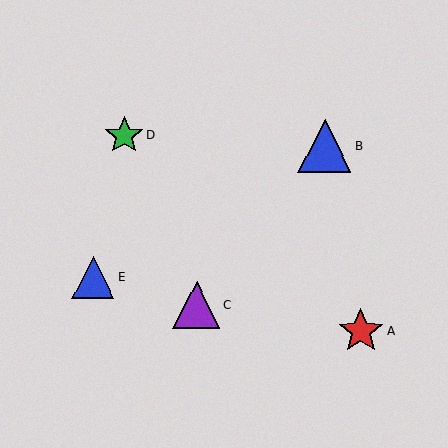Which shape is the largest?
The blue triangle (labeled B) is the largest.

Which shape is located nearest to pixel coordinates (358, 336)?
The red star (labeled A) at (361, 331) is nearest to that location.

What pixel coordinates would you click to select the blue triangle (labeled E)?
Click at (93, 277) to select the blue triangle E.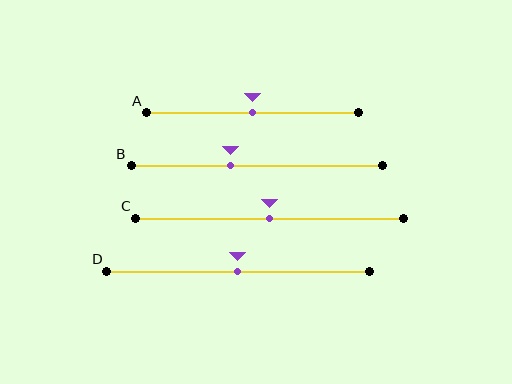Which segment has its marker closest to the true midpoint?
Segment A has its marker closest to the true midpoint.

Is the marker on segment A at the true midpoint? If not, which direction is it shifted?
Yes, the marker on segment A is at the true midpoint.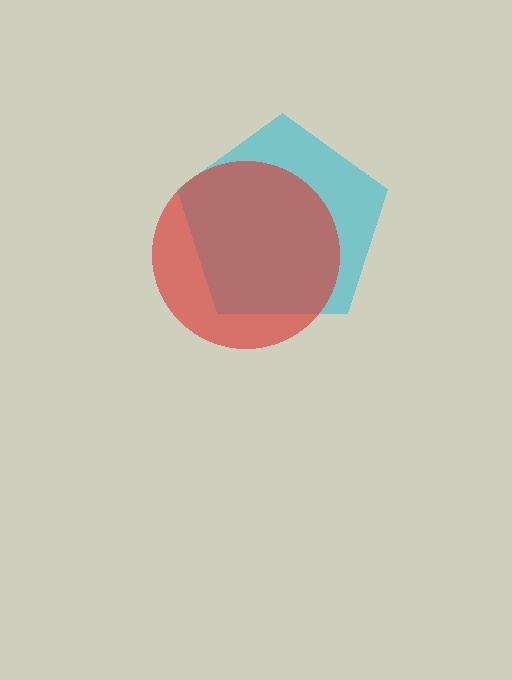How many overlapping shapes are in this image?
There are 2 overlapping shapes in the image.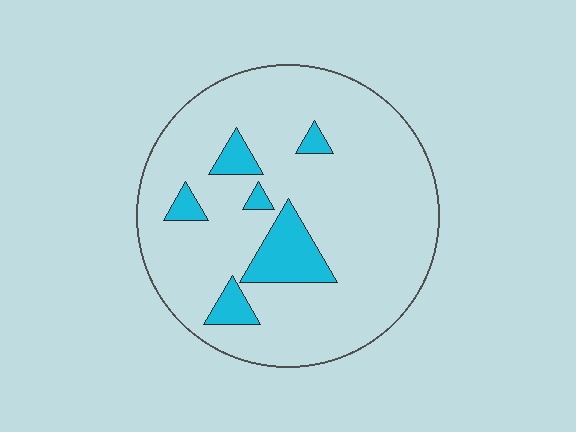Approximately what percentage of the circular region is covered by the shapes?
Approximately 15%.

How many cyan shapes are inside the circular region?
6.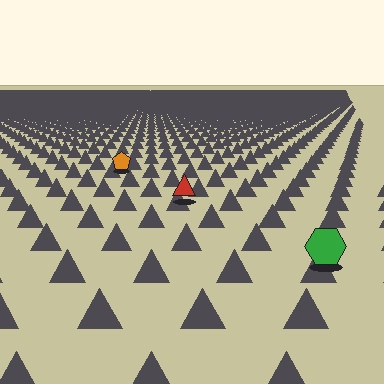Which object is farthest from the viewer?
The orange pentagon is farthest from the viewer. It appears smaller and the ground texture around it is denser.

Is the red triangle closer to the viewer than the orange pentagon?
Yes. The red triangle is closer — you can tell from the texture gradient: the ground texture is coarser near it.